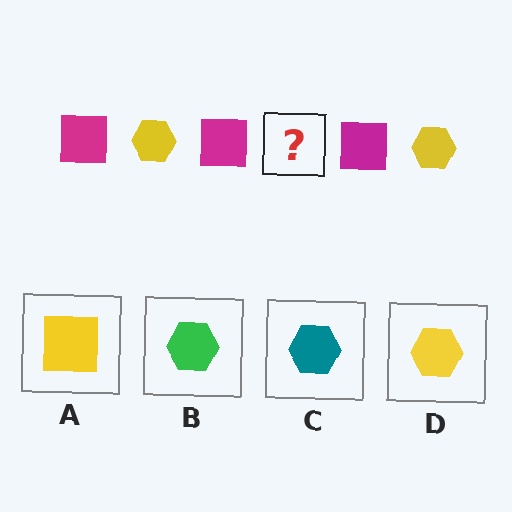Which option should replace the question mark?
Option D.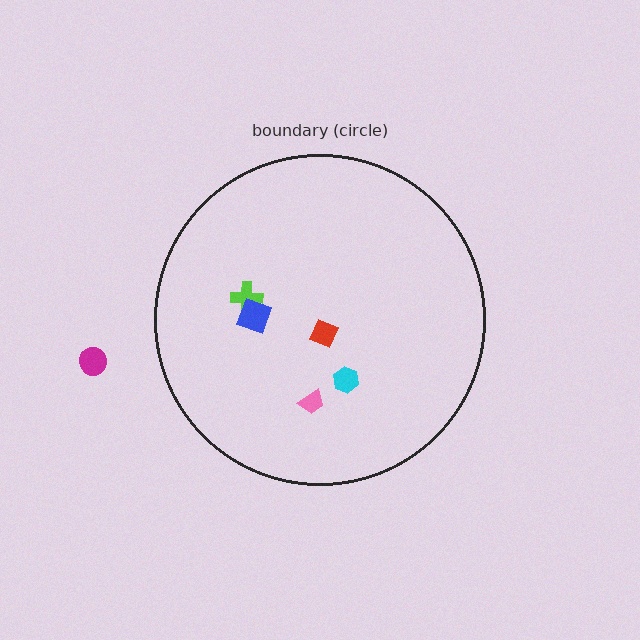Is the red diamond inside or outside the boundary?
Inside.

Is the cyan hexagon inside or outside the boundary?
Inside.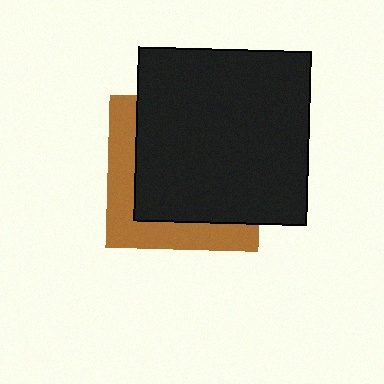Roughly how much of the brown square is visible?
A small part of it is visible (roughly 31%).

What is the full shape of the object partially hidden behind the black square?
The partially hidden object is a brown square.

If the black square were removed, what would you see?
You would see the complete brown square.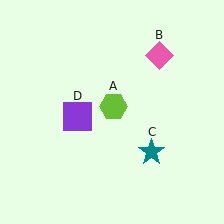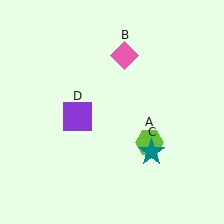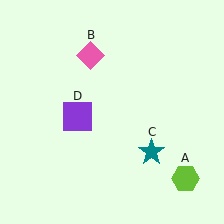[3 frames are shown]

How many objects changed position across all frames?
2 objects changed position: lime hexagon (object A), pink diamond (object B).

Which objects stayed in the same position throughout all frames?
Teal star (object C) and purple square (object D) remained stationary.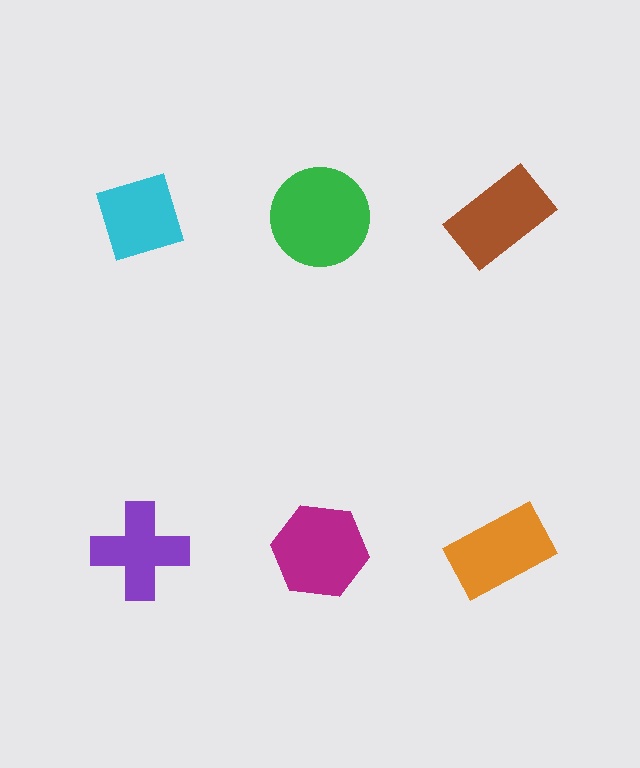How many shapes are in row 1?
3 shapes.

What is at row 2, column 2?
A magenta hexagon.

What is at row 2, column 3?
An orange rectangle.